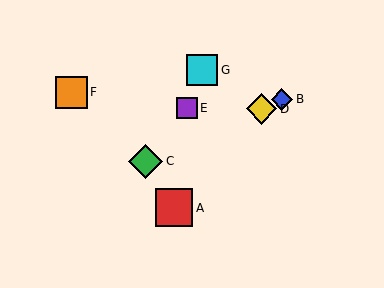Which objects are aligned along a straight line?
Objects B, C, D are aligned along a straight line.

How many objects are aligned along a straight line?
3 objects (B, C, D) are aligned along a straight line.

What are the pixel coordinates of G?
Object G is at (202, 70).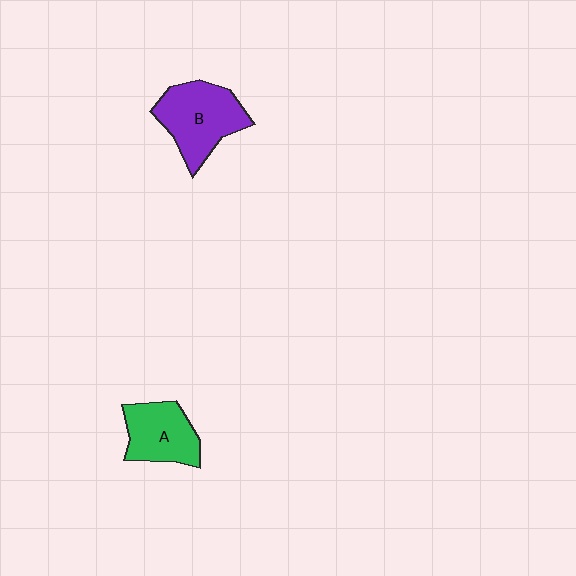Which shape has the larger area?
Shape B (purple).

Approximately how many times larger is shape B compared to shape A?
Approximately 1.3 times.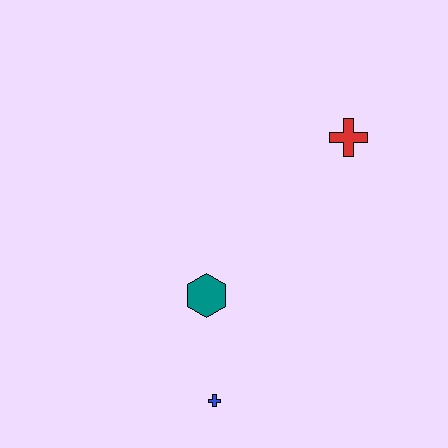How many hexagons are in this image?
There is 1 hexagon.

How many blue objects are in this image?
There is 1 blue object.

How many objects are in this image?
There are 3 objects.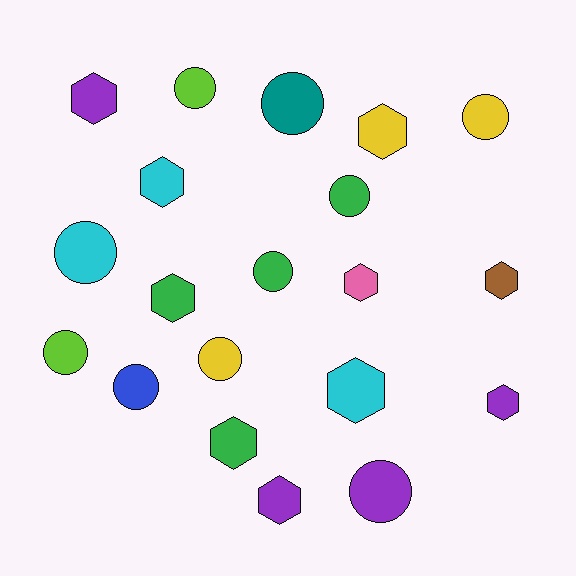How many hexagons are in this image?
There are 10 hexagons.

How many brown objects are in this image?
There is 1 brown object.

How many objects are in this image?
There are 20 objects.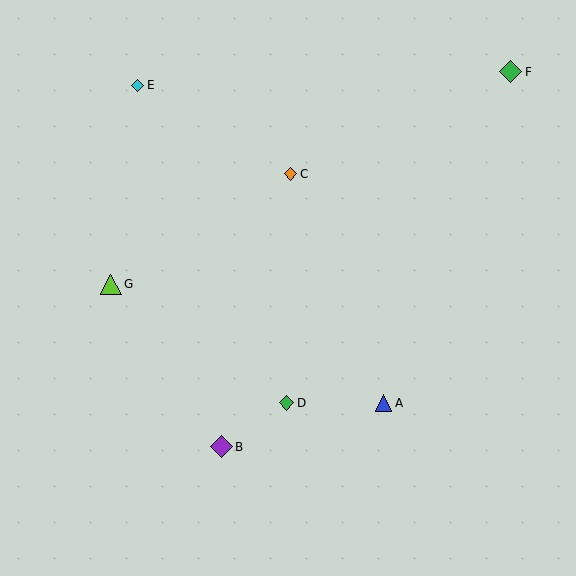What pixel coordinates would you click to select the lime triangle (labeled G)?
Click at (111, 284) to select the lime triangle G.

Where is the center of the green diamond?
The center of the green diamond is at (287, 403).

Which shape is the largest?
The green diamond (labeled F) is the largest.